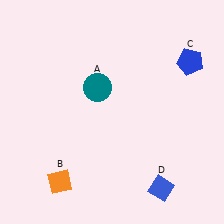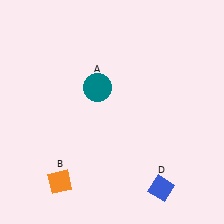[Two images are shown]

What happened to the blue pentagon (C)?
The blue pentagon (C) was removed in Image 2. It was in the top-right area of Image 1.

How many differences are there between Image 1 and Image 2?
There is 1 difference between the two images.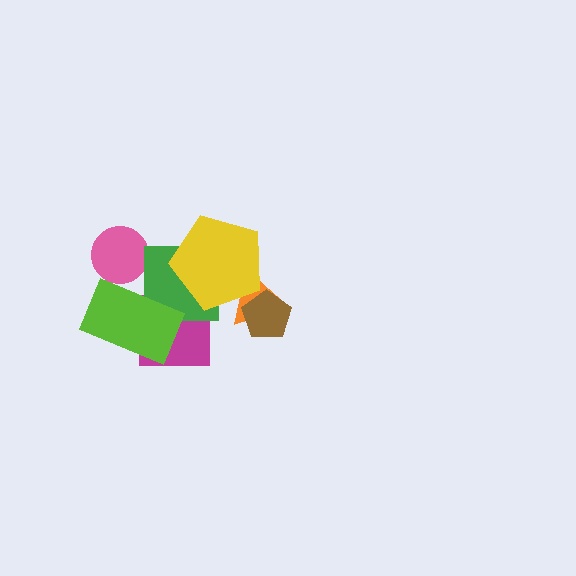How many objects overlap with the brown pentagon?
1 object overlaps with the brown pentagon.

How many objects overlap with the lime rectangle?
2 objects overlap with the lime rectangle.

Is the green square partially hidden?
Yes, it is partially covered by another shape.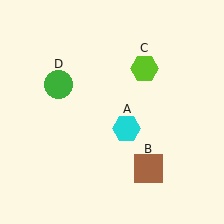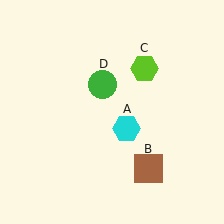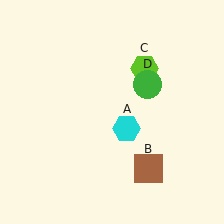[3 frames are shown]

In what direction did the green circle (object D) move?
The green circle (object D) moved right.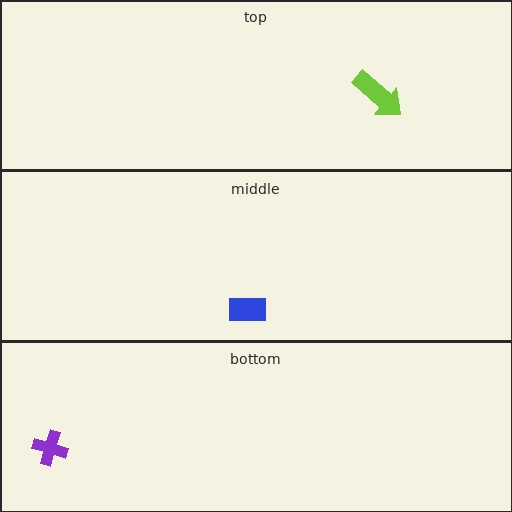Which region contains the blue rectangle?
The middle region.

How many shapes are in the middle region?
1.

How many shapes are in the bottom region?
1.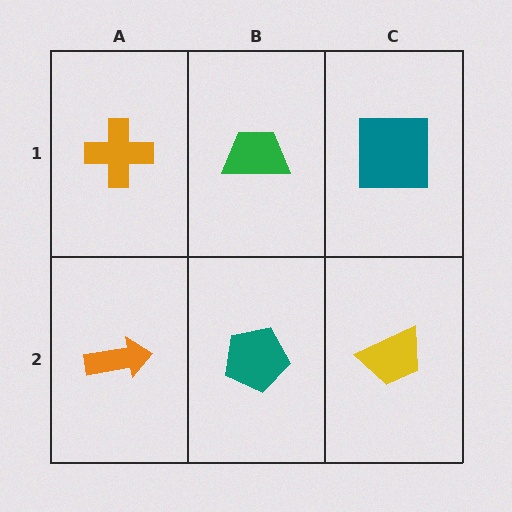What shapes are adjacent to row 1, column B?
A teal pentagon (row 2, column B), an orange cross (row 1, column A), a teal square (row 1, column C).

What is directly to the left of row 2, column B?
An orange arrow.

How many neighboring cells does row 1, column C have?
2.